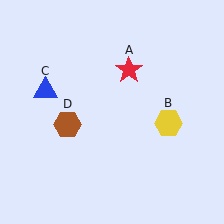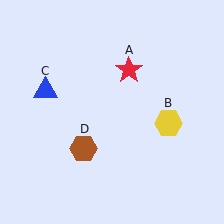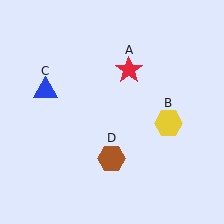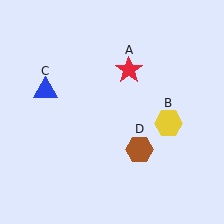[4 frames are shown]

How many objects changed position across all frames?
1 object changed position: brown hexagon (object D).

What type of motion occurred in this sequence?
The brown hexagon (object D) rotated counterclockwise around the center of the scene.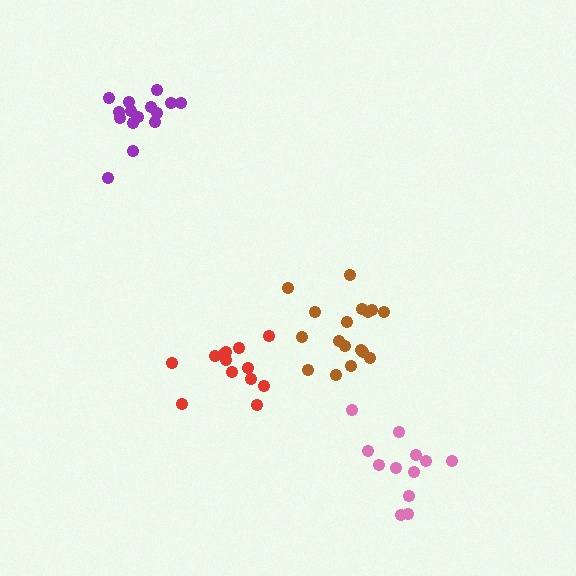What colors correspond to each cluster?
The clusters are colored: brown, red, pink, purple.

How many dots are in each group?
Group 1: 17 dots, Group 2: 13 dots, Group 3: 12 dots, Group 4: 15 dots (57 total).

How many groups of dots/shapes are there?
There are 4 groups.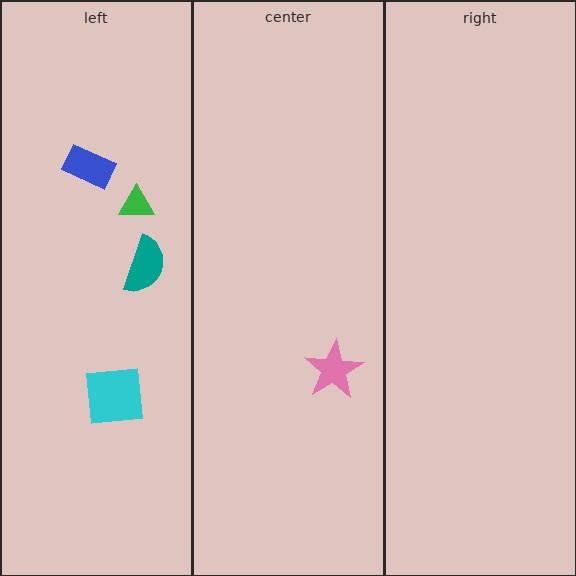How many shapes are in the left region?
4.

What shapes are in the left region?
The teal semicircle, the cyan square, the blue rectangle, the green triangle.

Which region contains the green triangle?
The left region.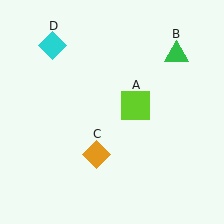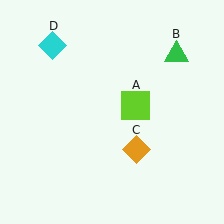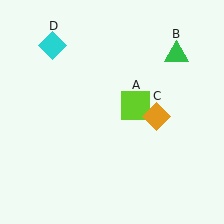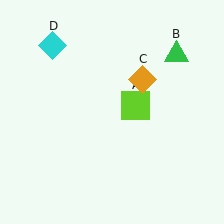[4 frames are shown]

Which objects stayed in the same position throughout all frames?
Lime square (object A) and green triangle (object B) and cyan diamond (object D) remained stationary.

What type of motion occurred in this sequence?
The orange diamond (object C) rotated counterclockwise around the center of the scene.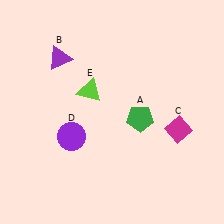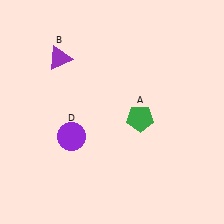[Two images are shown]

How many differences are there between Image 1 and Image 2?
There are 2 differences between the two images.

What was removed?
The lime triangle (E), the magenta diamond (C) were removed in Image 2.